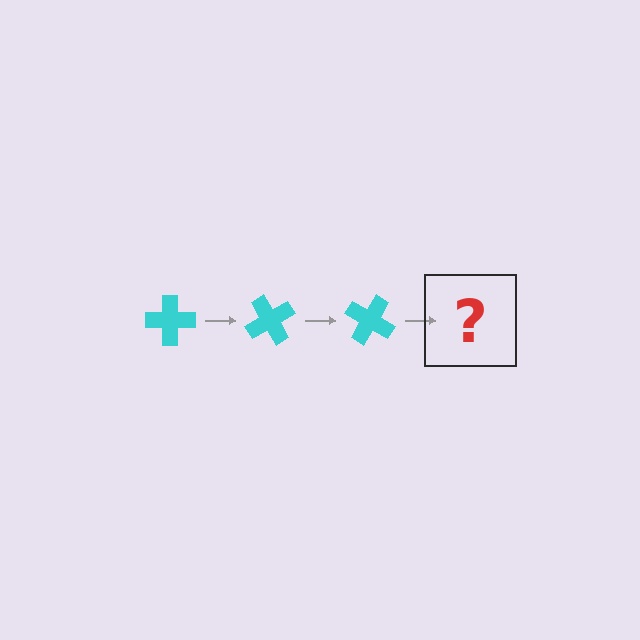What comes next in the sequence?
The next element should be a cyan cross rotated 180 degrees.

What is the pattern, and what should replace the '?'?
The pattern is that the cross rotates 60 degrees each step. The '?' should be a cyan cross rotated 180 degrees.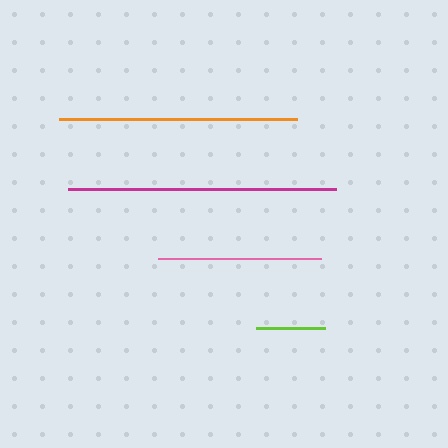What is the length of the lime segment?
The lime segment is approximately 69 pixels long.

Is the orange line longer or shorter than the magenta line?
The magenta line is longer than the orange line.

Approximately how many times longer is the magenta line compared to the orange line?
The magenta line is approximately 1.1 times the length of the orange line.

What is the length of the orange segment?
The orange segment is approximately 238 pixels long.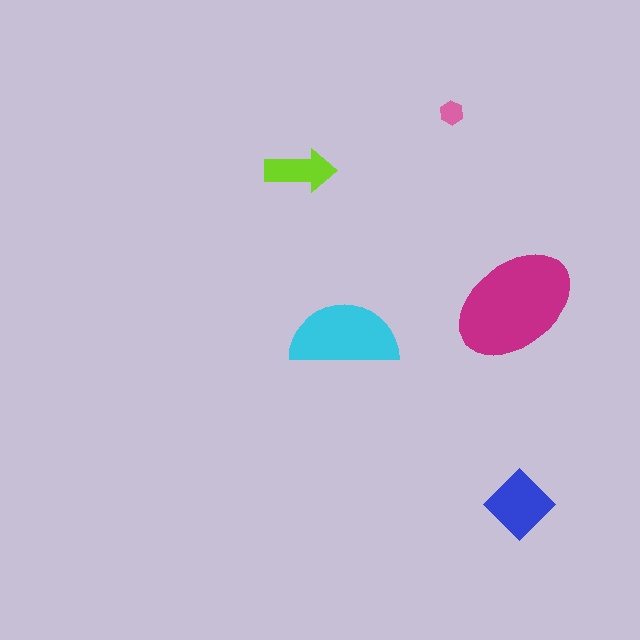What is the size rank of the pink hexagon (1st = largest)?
5th.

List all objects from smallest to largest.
The pink hexagon, the lime arrow, the blue diamond, the cyan semicircle, the magenta ellipse.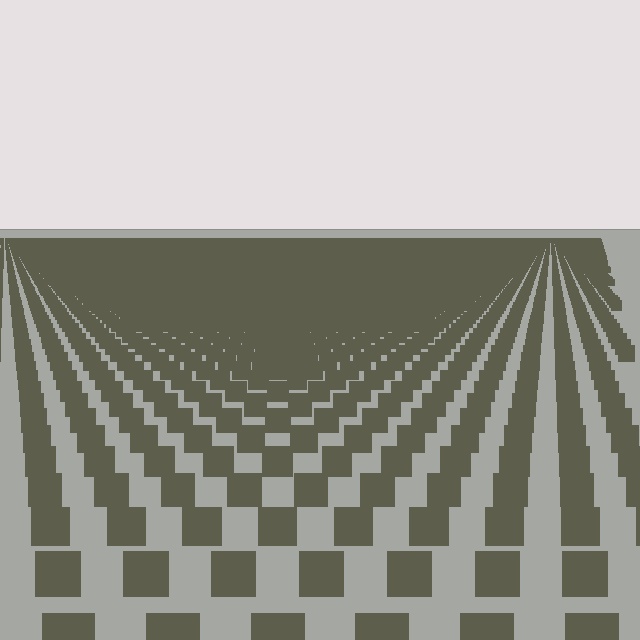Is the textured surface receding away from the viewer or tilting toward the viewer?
The surface is receding away from the viewer. Texture elements get smaller and denser toward the top.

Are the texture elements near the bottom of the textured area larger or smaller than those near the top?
Larger. Near the bottom, elements are closer to the viewer and appear at a bigger on-screen size.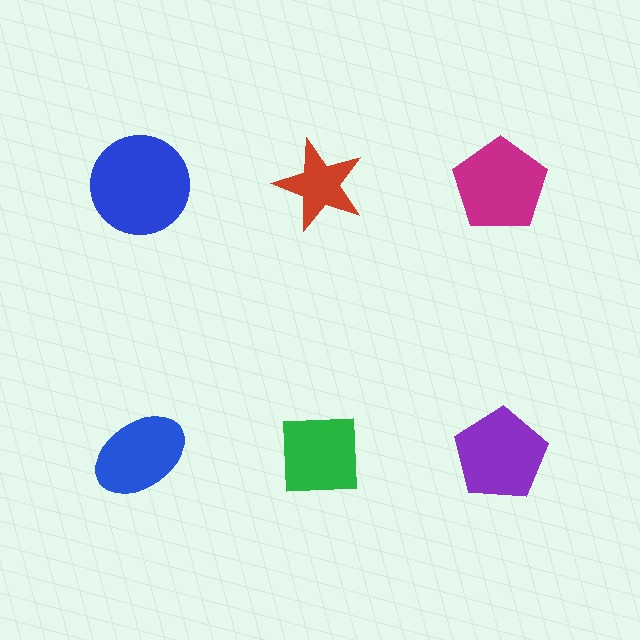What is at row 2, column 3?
A purple pentagon.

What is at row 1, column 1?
A blue circle.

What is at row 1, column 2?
A red star.